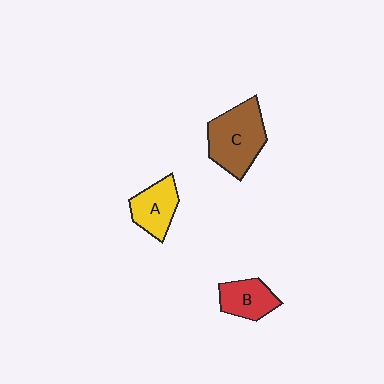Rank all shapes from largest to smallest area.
From largest to smallest: C (brown), A (yellow), B (red).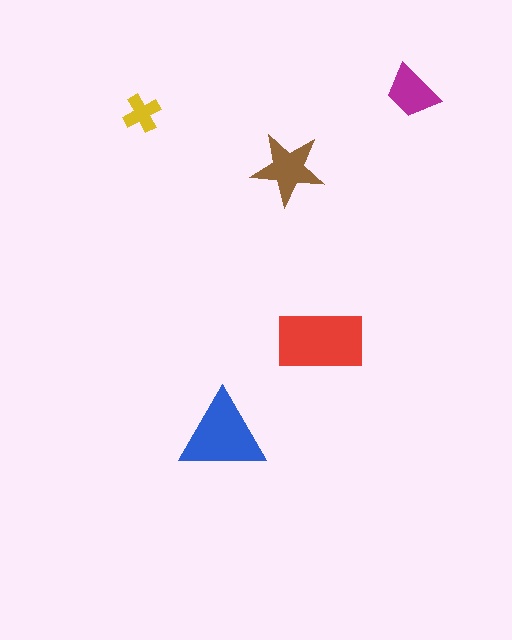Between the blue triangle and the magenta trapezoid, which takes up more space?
The blue triangle.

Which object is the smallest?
The yellow cross.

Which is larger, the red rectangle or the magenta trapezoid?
The red rectangle.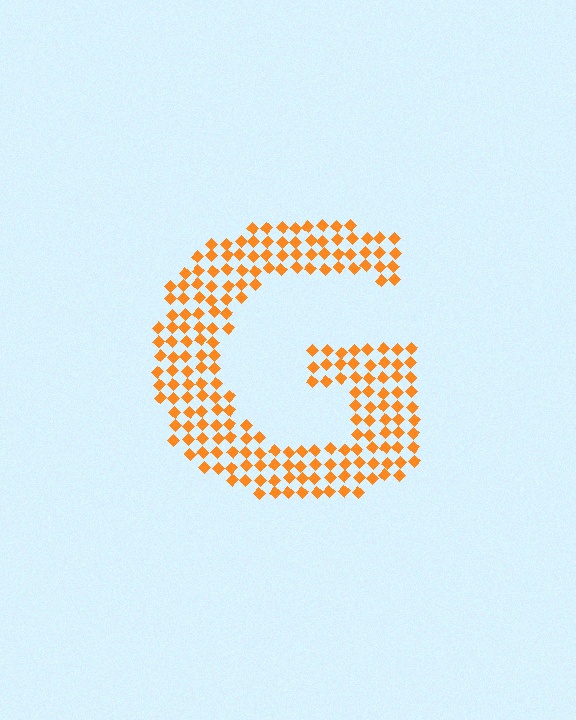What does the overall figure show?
The overall figure shows the letter G.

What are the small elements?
The small elements are diamonds.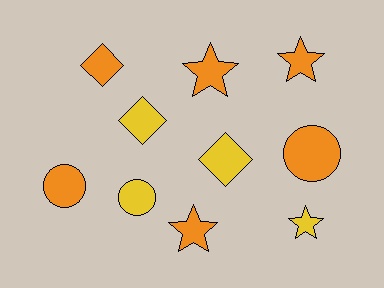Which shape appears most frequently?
Star, with 4 objects.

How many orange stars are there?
There are 3 orange stars.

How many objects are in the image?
There are 10 objects.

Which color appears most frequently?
Orange, with 6 objects.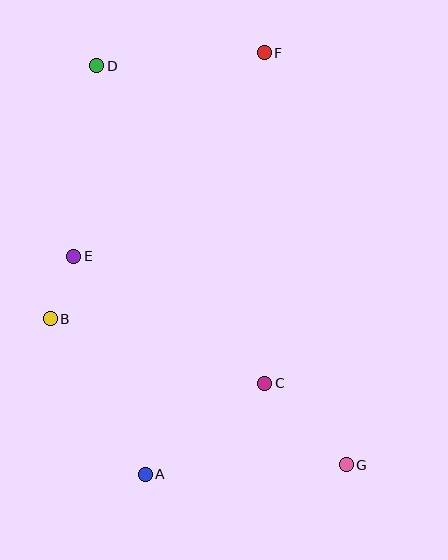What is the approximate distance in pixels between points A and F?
The distance between A and F is approximately 438 pixels.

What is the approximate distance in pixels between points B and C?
The distance between B and C is approximately 224 pixels.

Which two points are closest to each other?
Points B and E are closest to each other.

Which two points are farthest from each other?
Points D and G are farthest from each other.